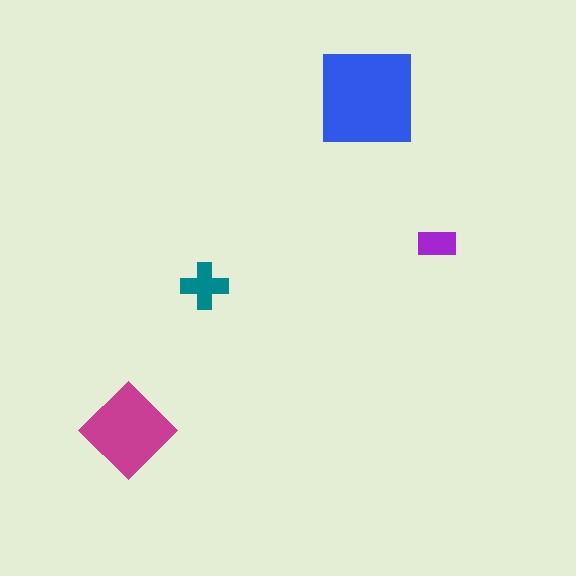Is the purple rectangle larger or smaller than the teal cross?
Smaller.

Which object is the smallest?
The purple rectangle.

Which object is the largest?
The blue square.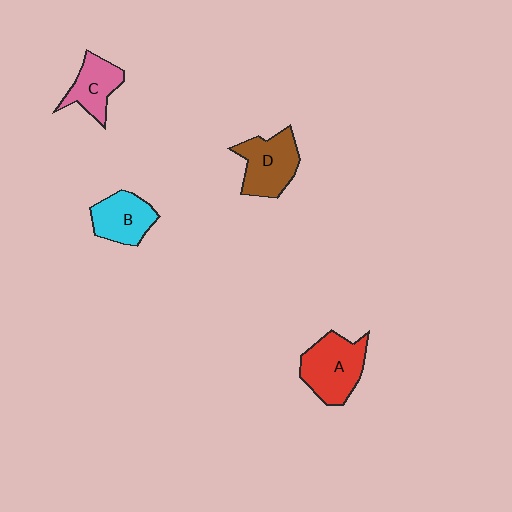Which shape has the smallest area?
Shape C (pink).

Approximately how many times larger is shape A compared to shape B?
Approximately 1.3 times.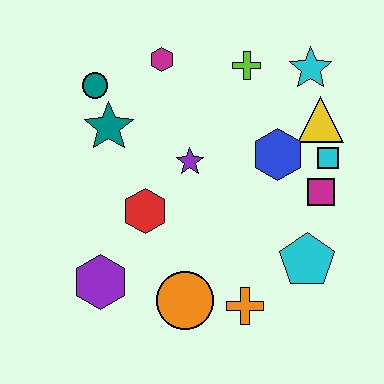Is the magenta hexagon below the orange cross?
No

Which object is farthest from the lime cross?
The purple hexagon is farthest from the lime cross.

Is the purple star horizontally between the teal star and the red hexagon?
No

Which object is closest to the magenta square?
The cyan square is closest to the magenta square.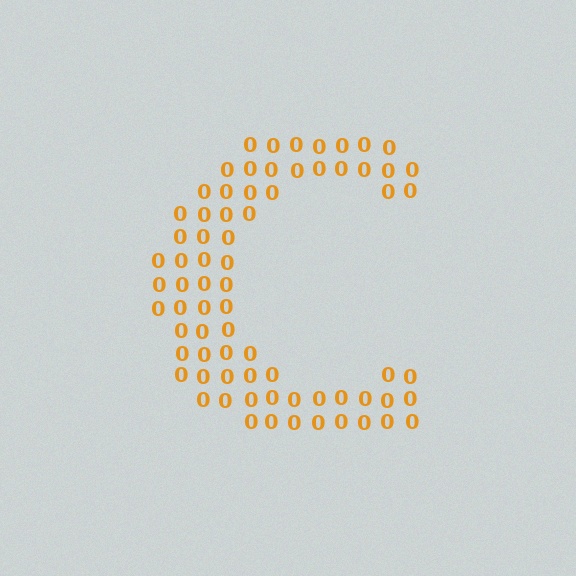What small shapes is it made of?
It is made of small digit 0's.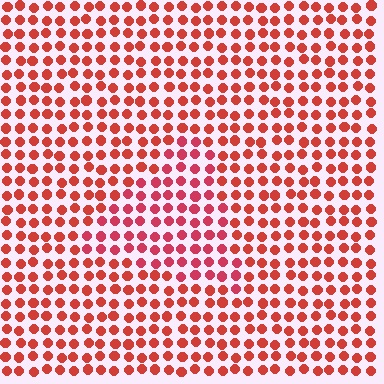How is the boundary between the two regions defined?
The boundary is defined purely by a slight shift in hue (about 17 degrees). Spacing, size, and orientation are identical on both sides.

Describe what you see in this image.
The image is filled with small red elements in a uniform arrangement. A triangle-shaped region is visible where the elements are tinted to a slightly different hue, forming a subtle color boundary.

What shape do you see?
I see a triangle.